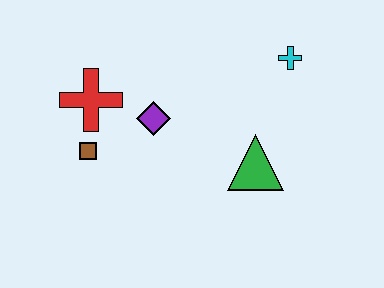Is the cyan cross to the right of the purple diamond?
Yes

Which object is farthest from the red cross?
The cyan cross is farthest from the red cross.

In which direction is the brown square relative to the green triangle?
The brown square is to the left of the green triangle.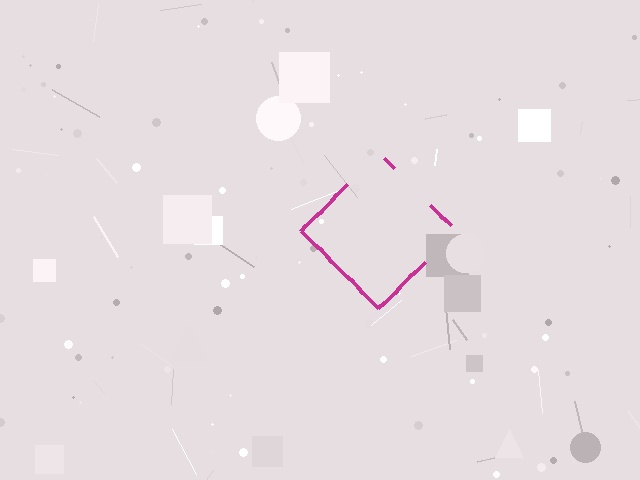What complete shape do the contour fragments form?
The contour fragments form a diamond.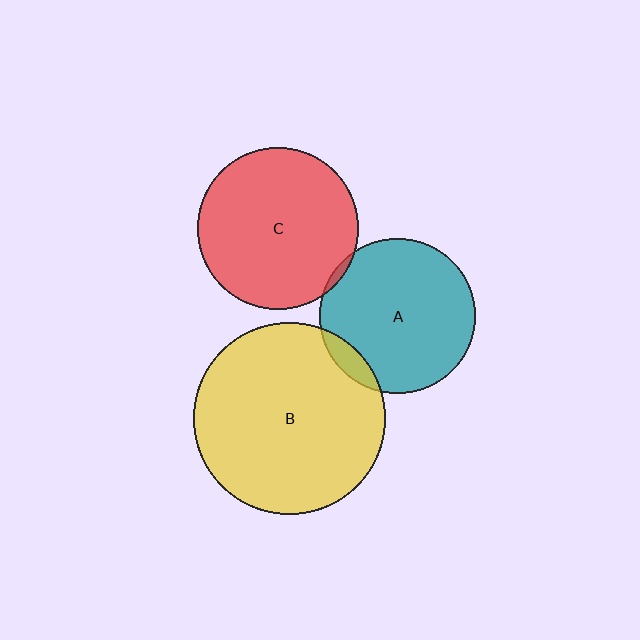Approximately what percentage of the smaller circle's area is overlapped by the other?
Approximately 5%.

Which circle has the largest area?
Circle B (yellow).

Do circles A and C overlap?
Yes.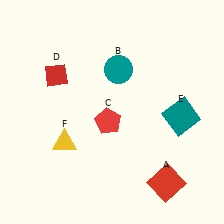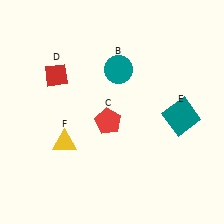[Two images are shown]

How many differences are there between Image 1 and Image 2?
There is 1 difference between the two images.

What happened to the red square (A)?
The red square (A) was removed in Image 2. It was in the bottom-right area of Image 1.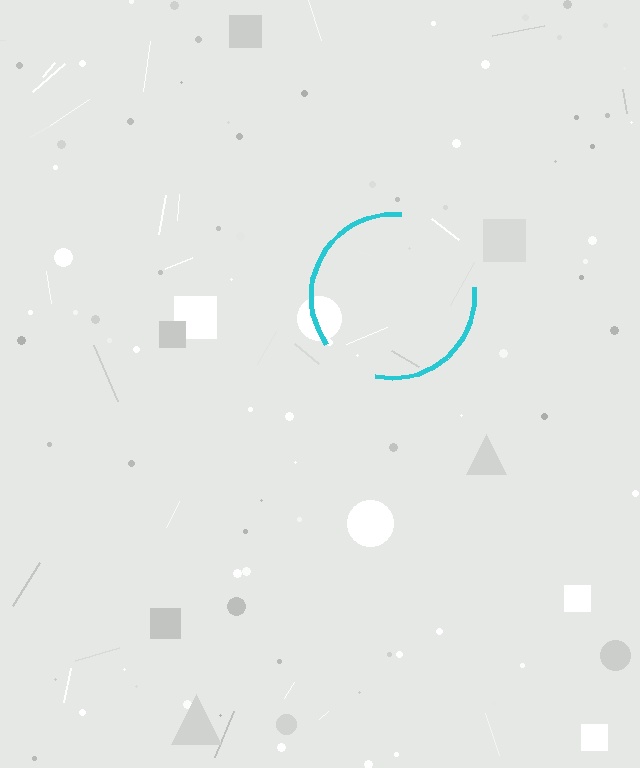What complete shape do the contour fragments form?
The contour fragments form a circle.